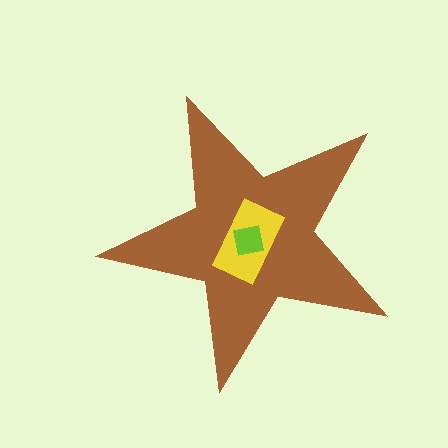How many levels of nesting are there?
3.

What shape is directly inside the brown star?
The yellow rectangle.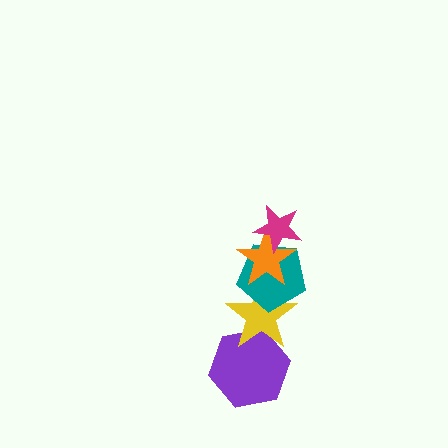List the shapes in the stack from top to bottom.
From top to bottom: the magenta star, the orange star, the teal pentagon, the yellow star, the purple hexagon.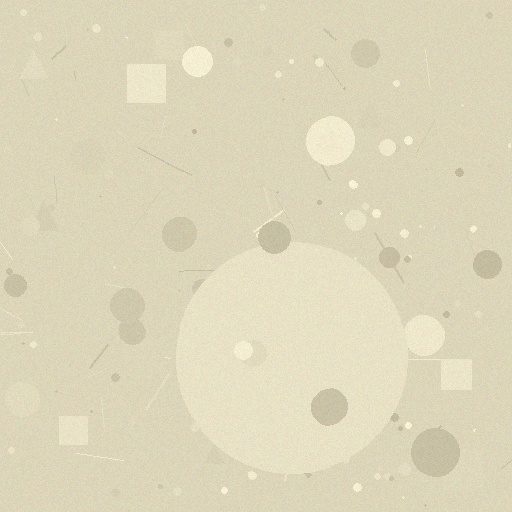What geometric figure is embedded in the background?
A circle is embedded in the background.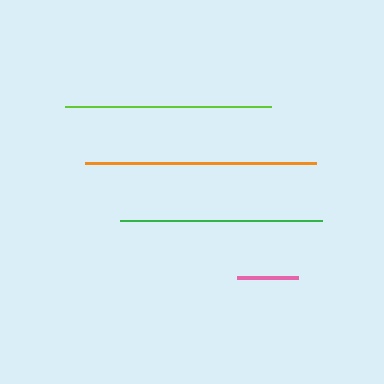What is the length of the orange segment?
The orange segment is approximately 231 pixels long.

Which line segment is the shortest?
The pink line is the shortest at approximately 61 pixels.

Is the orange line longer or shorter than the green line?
The orange line is longer than the green line.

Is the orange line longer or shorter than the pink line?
The orange line is longer than the pink line.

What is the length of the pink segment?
The pink segment is approximately 61 pixels long.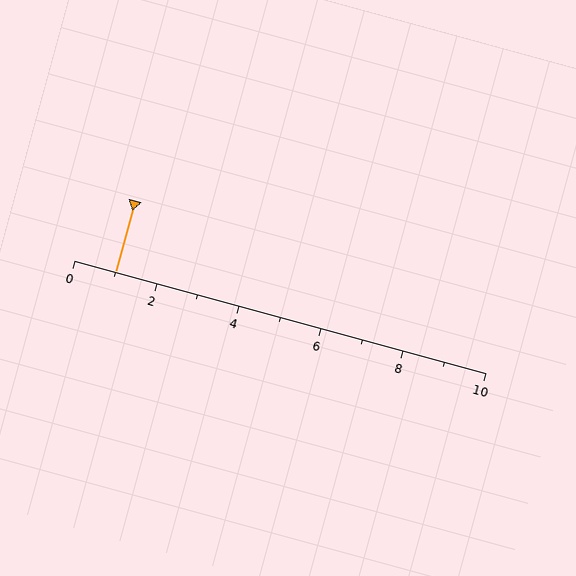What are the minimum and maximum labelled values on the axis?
The axis runs from 0 to 10.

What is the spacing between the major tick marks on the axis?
The major ticks are spaced 2 apart.